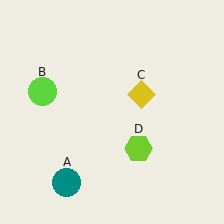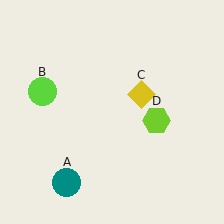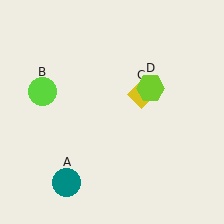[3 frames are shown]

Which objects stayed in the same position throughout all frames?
Teal circle (object A) and lime circle (object B) and yellow diamond (object C) remained stationary.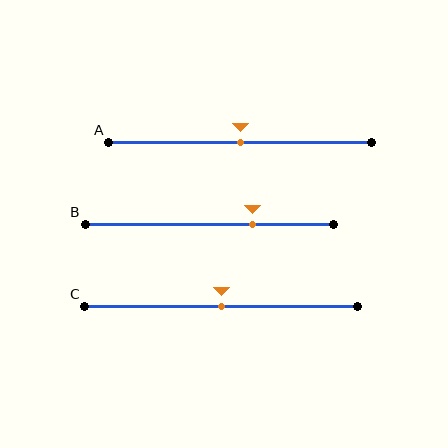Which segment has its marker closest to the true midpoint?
Segment A has its marker closest to the true midpoint.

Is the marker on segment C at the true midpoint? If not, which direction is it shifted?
Yes, the marker on segment C is at the true midpoint.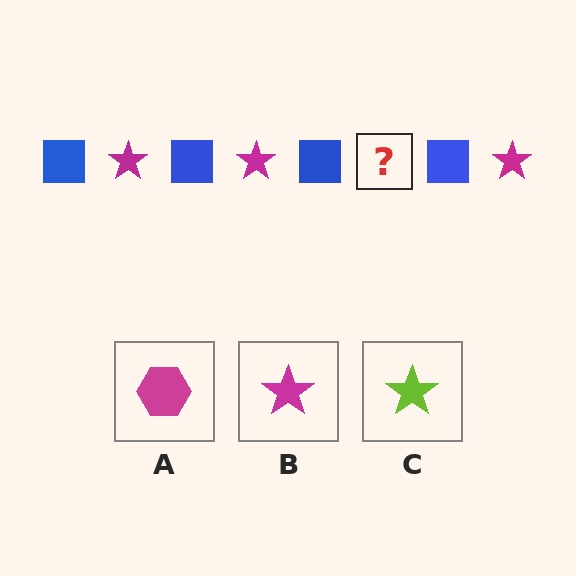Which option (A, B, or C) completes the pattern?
B.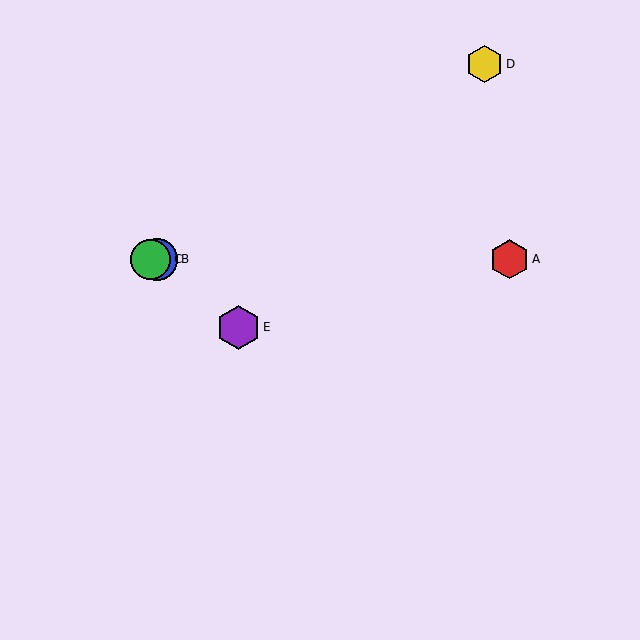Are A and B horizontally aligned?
Yes, both are at y≈259.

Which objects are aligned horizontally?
Objects A, B, C are aligned horizontally.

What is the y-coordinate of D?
Object D is at y≈64.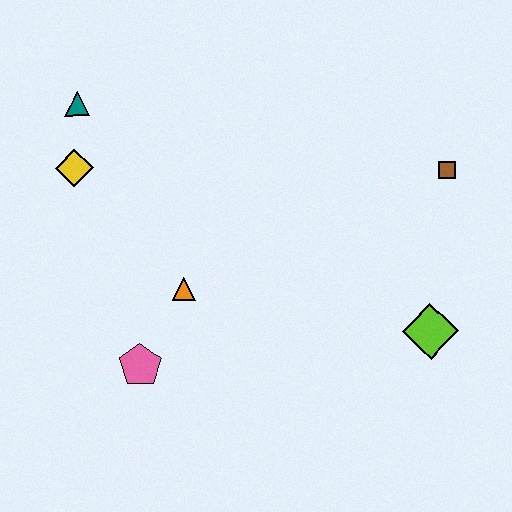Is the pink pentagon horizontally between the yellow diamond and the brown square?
Yes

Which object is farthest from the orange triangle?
The brown square is farthest from the orange triangle.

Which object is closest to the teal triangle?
The yellow diamond is closest to the teal triangle.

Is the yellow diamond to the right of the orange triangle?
No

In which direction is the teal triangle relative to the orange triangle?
The teal triangle is above the orange triangle.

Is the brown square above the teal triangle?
No